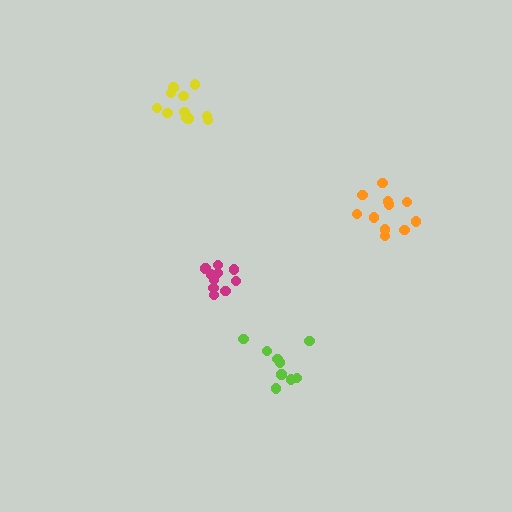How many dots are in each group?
Group 1: 10 dots, Group 2: 11 dots, Group 3: 9 dots, Group 4: 11 dots (41 total).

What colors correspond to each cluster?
The clusters are colored: magenta, yellow, lime, orange.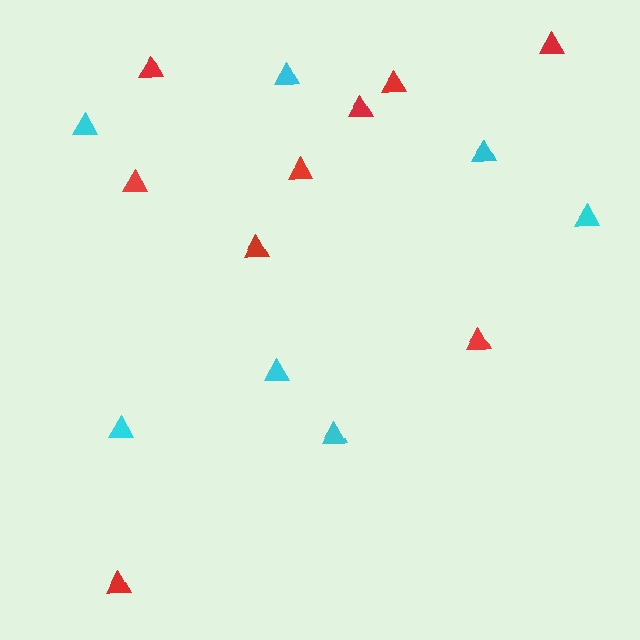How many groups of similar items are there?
There are 2 groups: one group of red triangles (9) and one group of cyan triangles (7).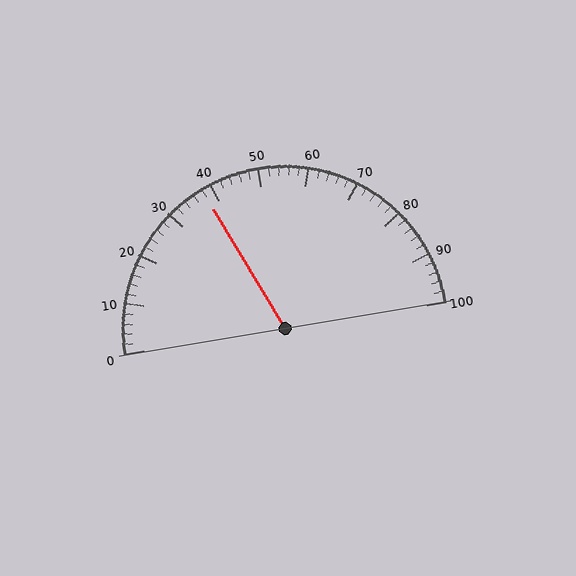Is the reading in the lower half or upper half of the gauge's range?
The reading is in the lower half of the range (0 to 100).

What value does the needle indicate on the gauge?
The needle indicates approximately 38.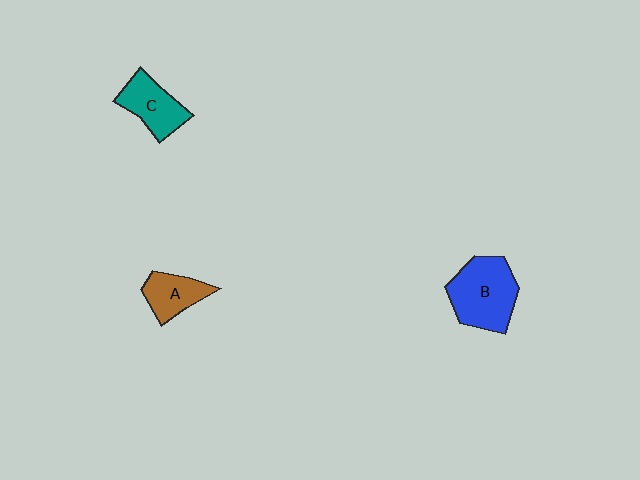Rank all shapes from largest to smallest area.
From largest to smallest: B (blue), C (teal), A (brown).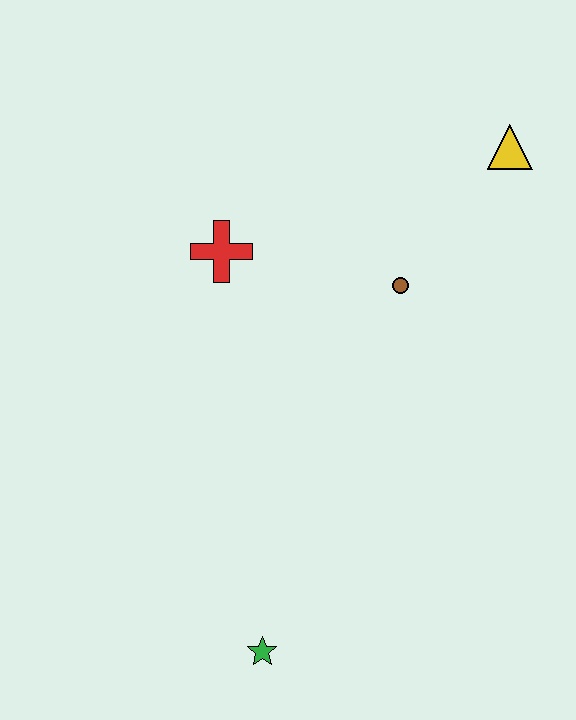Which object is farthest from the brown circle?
The green star is farthest from the brown circle.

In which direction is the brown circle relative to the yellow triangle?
The brown circle is below the yellow triangle.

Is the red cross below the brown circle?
No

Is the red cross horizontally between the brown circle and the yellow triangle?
No